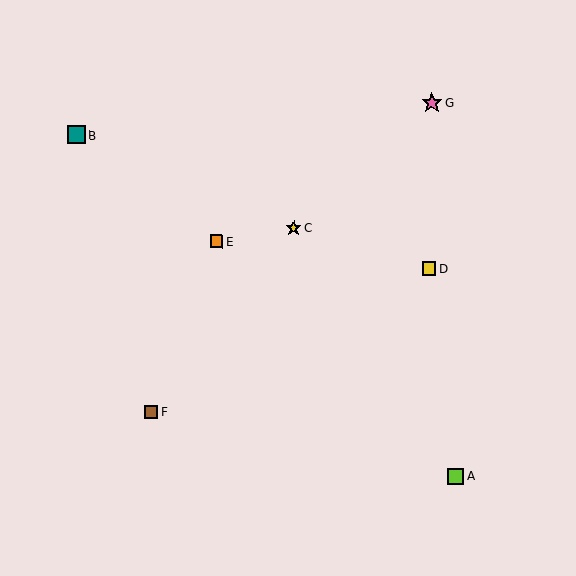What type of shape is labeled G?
Shape G is a pink star.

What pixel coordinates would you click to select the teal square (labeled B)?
Click at (76, 135) to select the teal square B.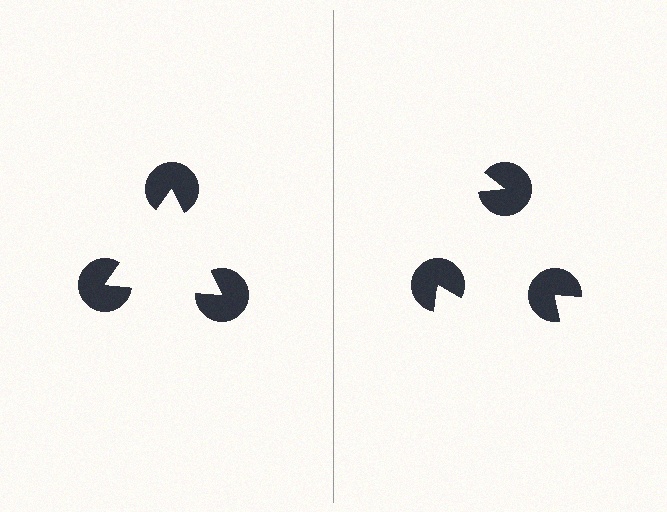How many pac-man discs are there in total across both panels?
6 — 3 on each side.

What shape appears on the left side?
An illusory triangle.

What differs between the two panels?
The pac-man discs are positioned identically on both sides; only the wedge orientations differ. On the left they align to a triangle; on the right they are misaligned.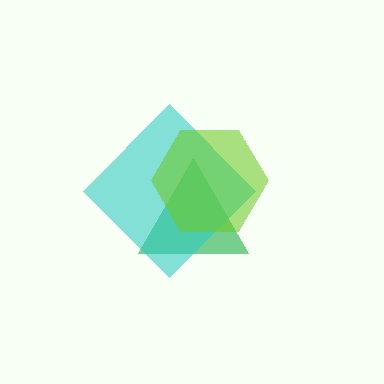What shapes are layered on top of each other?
The layered shapes are: a green triangle, a cyan diamond, a lime hexagon.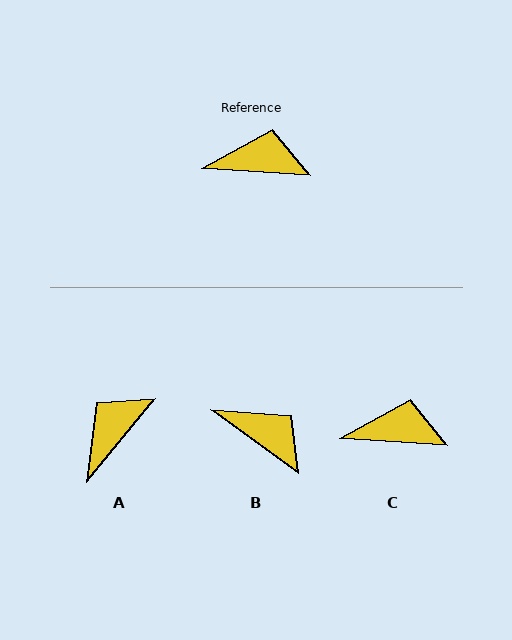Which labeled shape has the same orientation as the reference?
C.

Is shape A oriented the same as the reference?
No, it is off by about 54 degrees.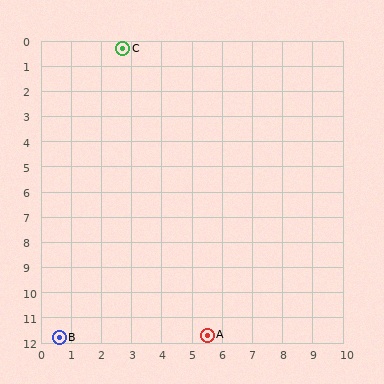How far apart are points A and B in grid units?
Points A and B are about 4.9 grid units apart.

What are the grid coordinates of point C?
Point C is at approximately (2.7, 0.3).